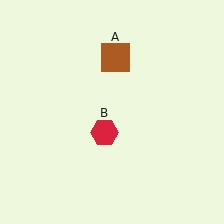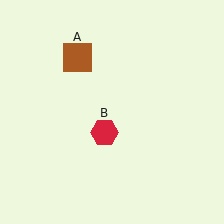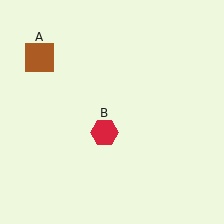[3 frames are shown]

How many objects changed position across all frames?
1 object changed position: brown square (object A).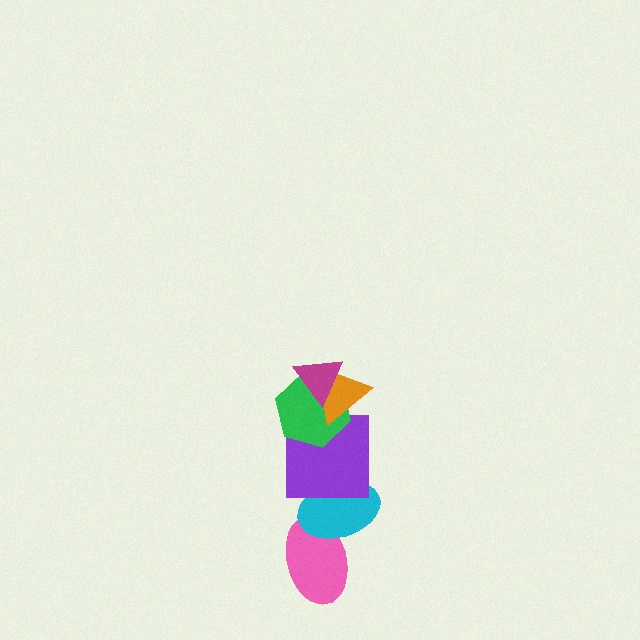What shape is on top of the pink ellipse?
The cyan ellipse is on top of the pink ellipse.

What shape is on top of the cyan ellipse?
The purple square is on top of the cyan ellipse.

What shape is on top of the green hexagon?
The orange triangle is on top of the green hexagon.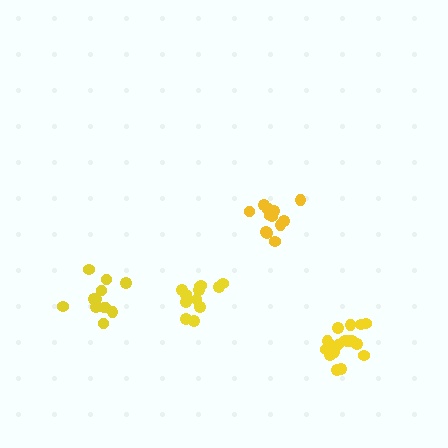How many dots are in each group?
Group 1: 12 dots, Group 2: 17 dots, Group 3: 12 dots, Group 4: 12 dots (53 total).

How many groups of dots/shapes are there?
There are 4 groups.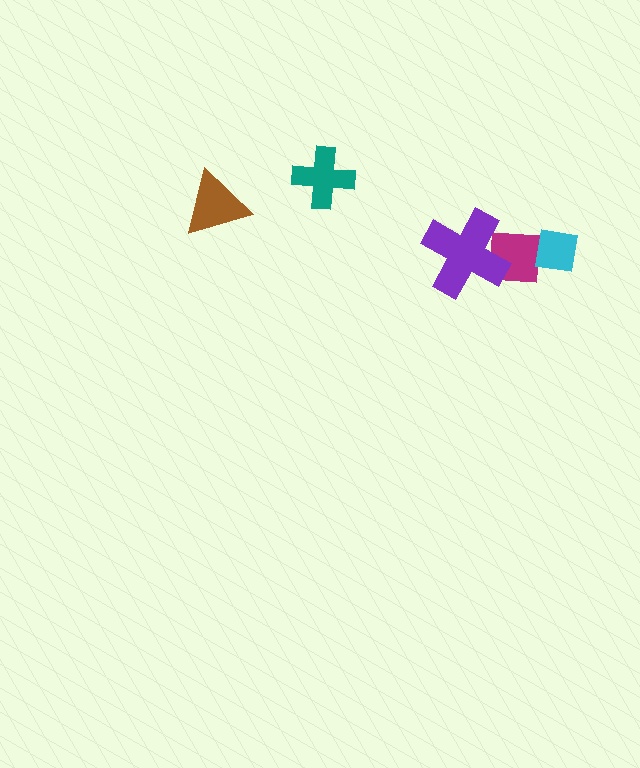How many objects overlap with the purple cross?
1 object overlaps with the purple cross.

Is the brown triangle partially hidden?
No, no other shape covers it.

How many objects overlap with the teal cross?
0 objects overlap with the teal cross.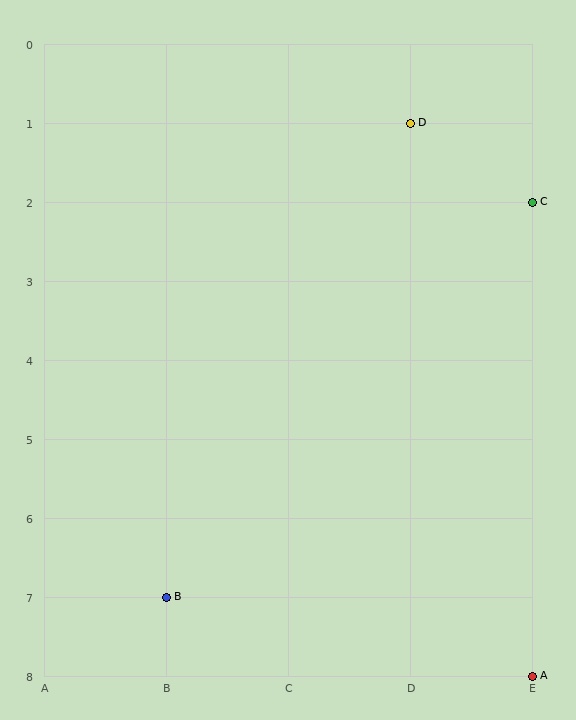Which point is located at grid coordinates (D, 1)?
Point D is at (D, 1).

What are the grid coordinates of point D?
Point D is at grid coordinates (D, 1).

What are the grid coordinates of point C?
Point C is at grid coordinates (E, 2).